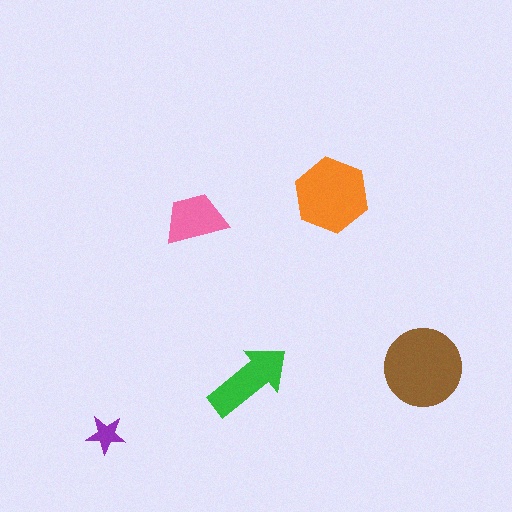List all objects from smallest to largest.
The purple star, the pink trapezoid, the green arrow, the orange hexagon, the brown circle.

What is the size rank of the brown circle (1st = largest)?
1st.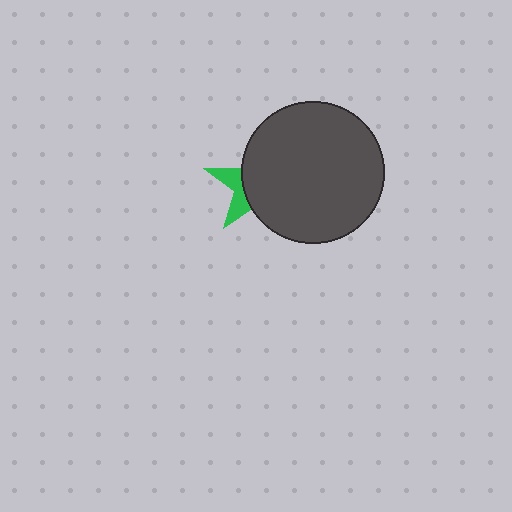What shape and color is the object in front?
The object in front is a dark gray circle.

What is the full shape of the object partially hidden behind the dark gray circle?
The partially hidden object is a green star.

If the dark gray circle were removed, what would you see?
You would see the complete green star.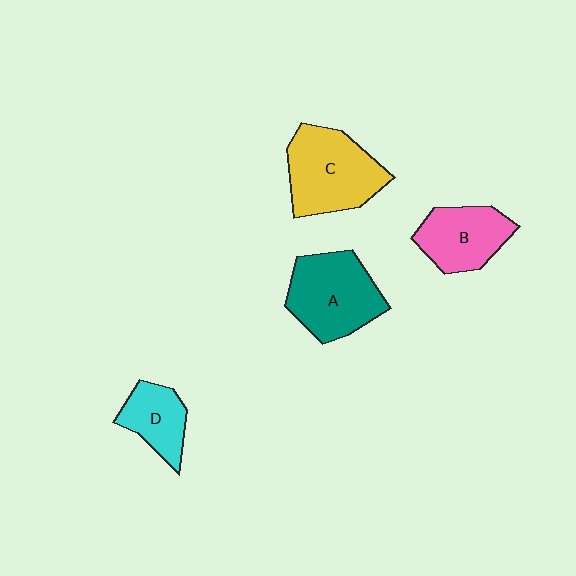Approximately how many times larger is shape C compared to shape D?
Approximately 1.8 times.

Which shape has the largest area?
Shape C (yellow).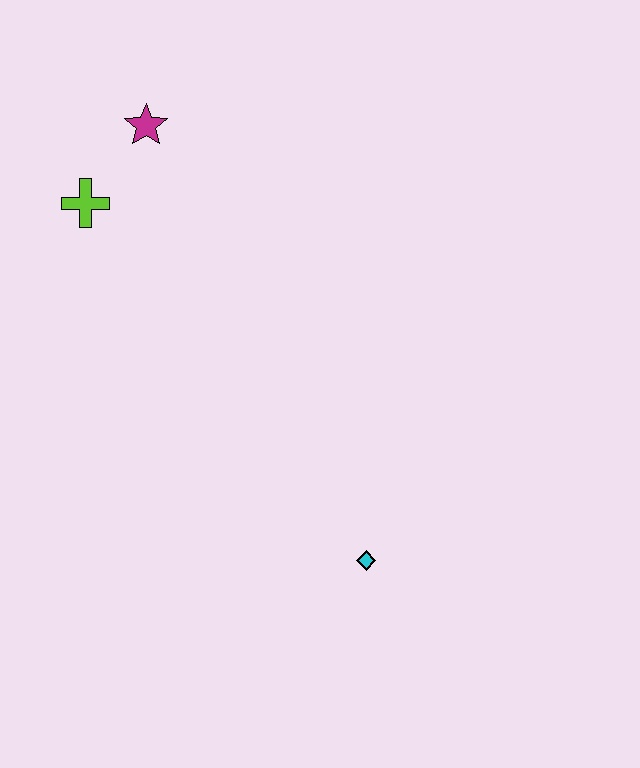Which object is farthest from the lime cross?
The cyan diamond is farthest from the lime cross.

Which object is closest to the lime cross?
The magenta star is closest to the lime cross.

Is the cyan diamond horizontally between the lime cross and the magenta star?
No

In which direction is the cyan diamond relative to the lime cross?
The cyan diamond is below the lime cross.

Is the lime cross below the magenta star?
Yes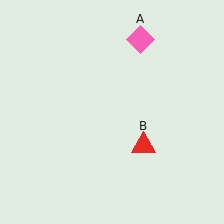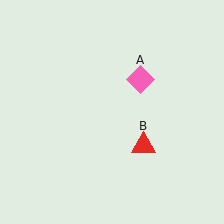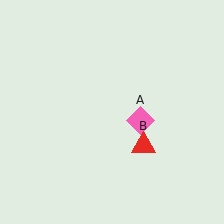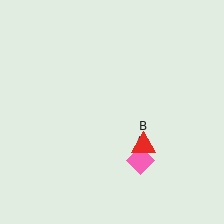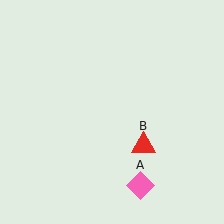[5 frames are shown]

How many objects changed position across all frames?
1 object changed position: pink diamond (object A).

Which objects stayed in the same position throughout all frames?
Red triangle (object B) remained stationary.